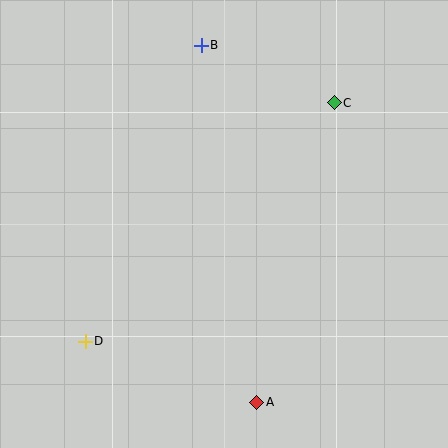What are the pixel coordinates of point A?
Point A is at (257, 402).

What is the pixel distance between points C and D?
The distance between C and D is 345 pixels.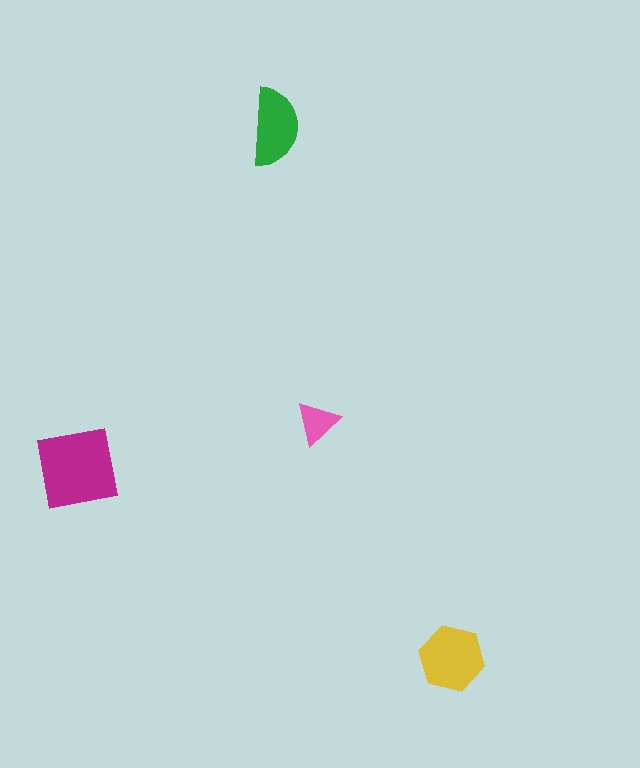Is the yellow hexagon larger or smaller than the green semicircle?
Larger.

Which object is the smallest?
The pink triangle.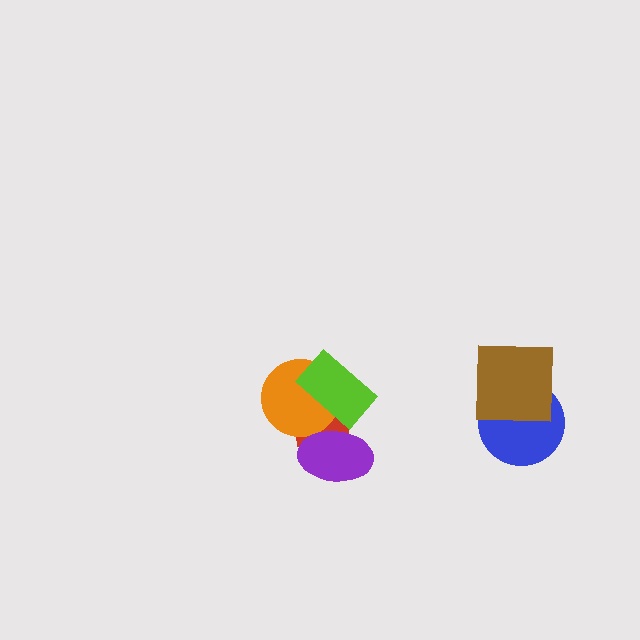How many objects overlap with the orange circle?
3 objects overlap with the orange circle.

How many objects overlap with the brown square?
1 object overlaps with the brown square.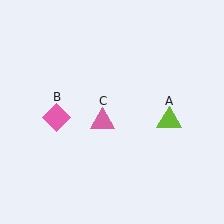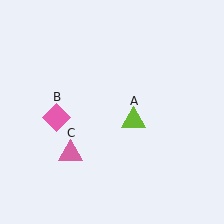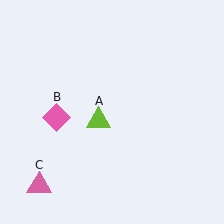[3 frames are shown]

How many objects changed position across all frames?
2 objects changed position: lime triangle (object A), pink triangle (object C).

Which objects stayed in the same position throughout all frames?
Pink diamond (object B) remained stationary.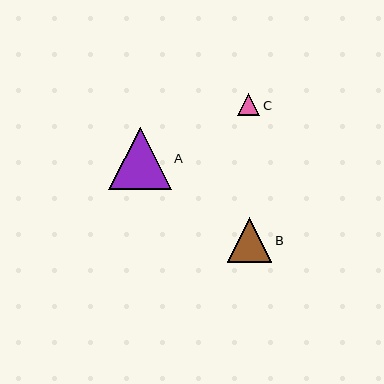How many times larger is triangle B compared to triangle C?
Triangle B is approximately 2.0 times the size of triangle C.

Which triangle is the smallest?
Triangle C is the smallest with a size of approximately 22 pixels.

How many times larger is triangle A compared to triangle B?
Triangle A is approximately 1.4 times the size of triangle B.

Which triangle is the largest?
Triangle A is the largest with a size of approximately 62 pixels.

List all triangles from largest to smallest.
From largest to smallest: A, B, C.